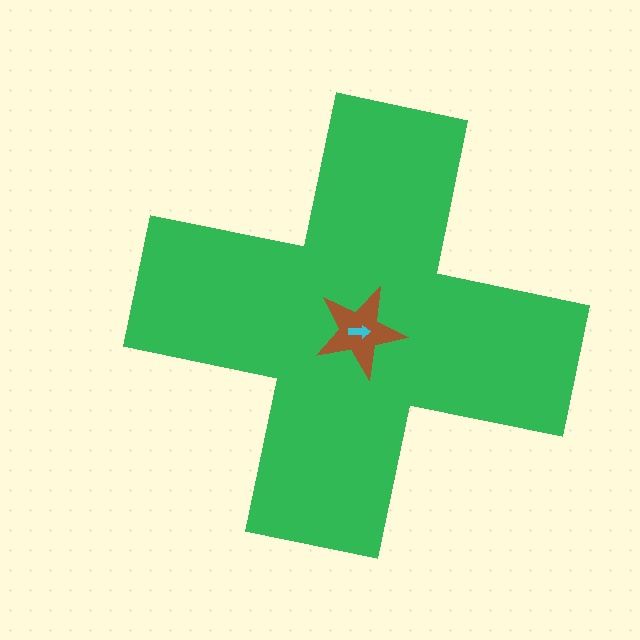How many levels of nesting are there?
3.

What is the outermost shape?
The green cross.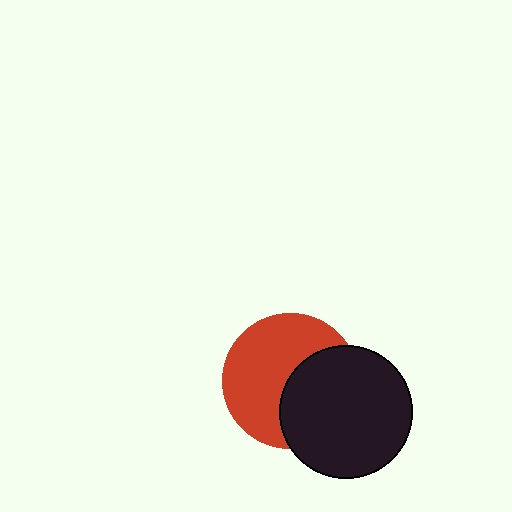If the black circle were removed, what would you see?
You would see the complete red circle.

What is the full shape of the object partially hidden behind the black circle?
The partially hidden object is a red circle.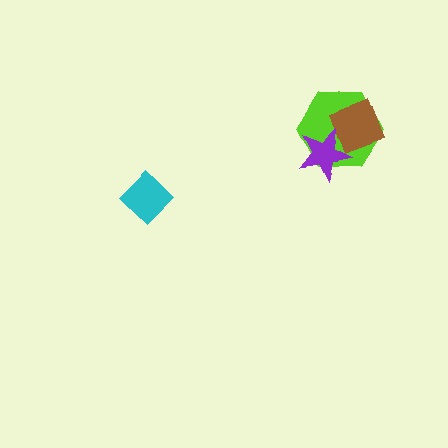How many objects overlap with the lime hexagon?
2 objects overlap with the lime hexagon.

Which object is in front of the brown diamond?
The purple star is in front of the brown diamond.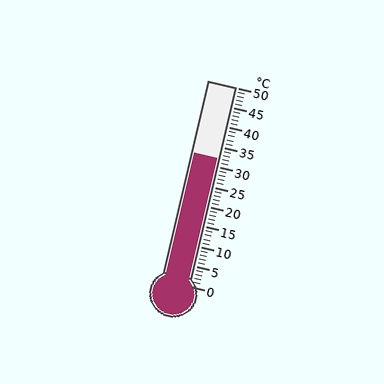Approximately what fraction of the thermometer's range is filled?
The thermometer is filled to approximately 65% of its range.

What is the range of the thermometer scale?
The thermometer scale ranges from 0°C to 50°C.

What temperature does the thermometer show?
The thermometer shows approximately 32°C.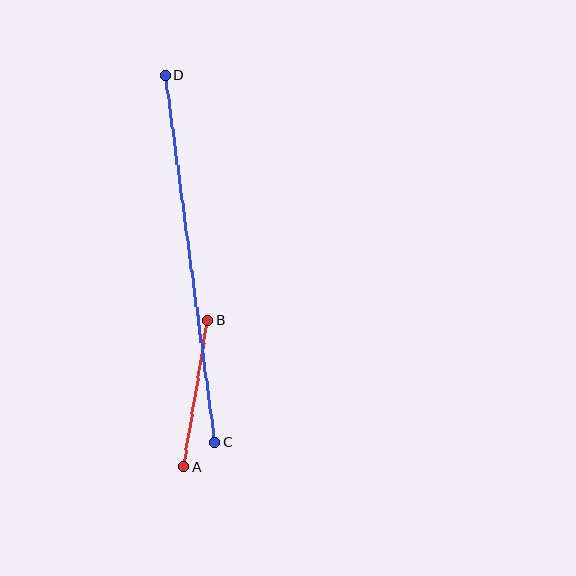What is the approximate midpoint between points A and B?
The midpoint is at approximately (196, 394) pixels.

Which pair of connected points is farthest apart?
Points C and D are farthest apart.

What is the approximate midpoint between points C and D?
The midpoint is at approximately (190, 259) pixels.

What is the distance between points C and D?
The distance is approximately 370 pixels.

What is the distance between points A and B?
The distance is approximately 149 pixels.